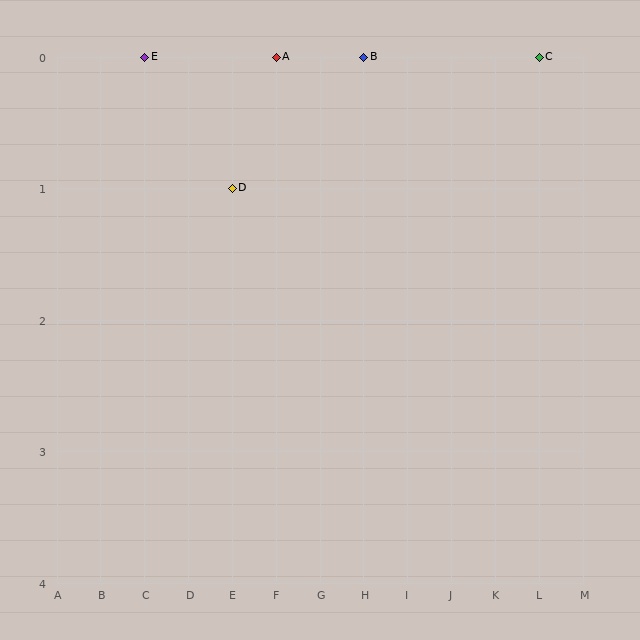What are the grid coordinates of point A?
Point A is at grid coordinates (F, 0).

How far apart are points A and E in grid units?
Points A and E are 3 columns apart.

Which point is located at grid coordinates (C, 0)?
Point E is at (C, 0).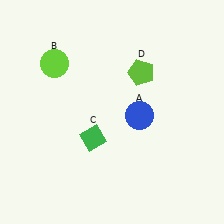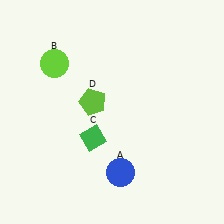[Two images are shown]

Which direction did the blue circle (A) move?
The blue circle (A) moved down.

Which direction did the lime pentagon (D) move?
The lime pentagon (D) moved left.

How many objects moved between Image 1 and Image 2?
2 objects moved between the two images.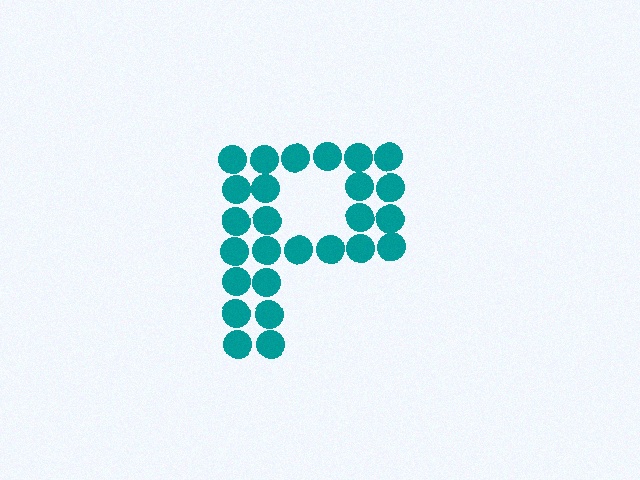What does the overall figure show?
The overall figure shows the letter P.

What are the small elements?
The small elements are circles.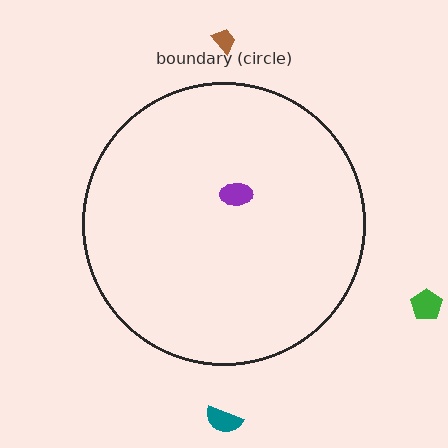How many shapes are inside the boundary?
1 inside, 3 outside.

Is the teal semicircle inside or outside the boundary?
Outside.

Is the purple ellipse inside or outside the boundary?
Inside.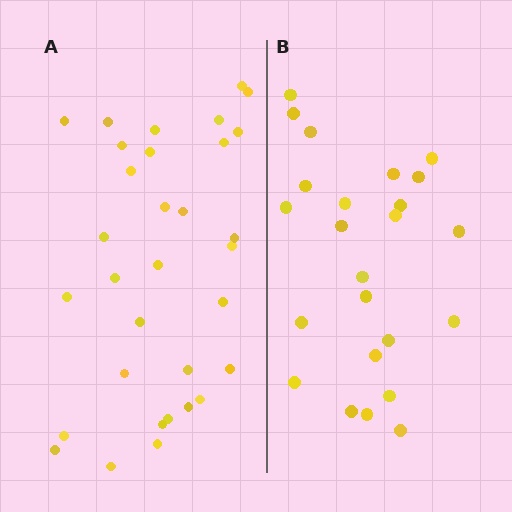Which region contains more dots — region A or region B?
Region A (the left region) has more dots.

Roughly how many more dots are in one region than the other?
Region A has roughly 8 or so more dots than region B.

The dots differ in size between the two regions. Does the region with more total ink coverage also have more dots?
No. Region B has more total ink coverage because its dots are larger, but region A actually contains more individual dots. Total area can be misleading — the number of items is what matters here.